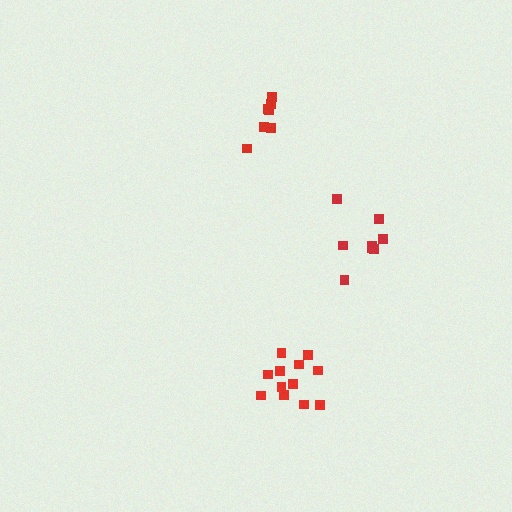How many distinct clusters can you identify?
There are 3 distinct clusters.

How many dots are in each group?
Group 1: 12 dots, Group 2: 7 dots, Group 3: 8 dots (27 total).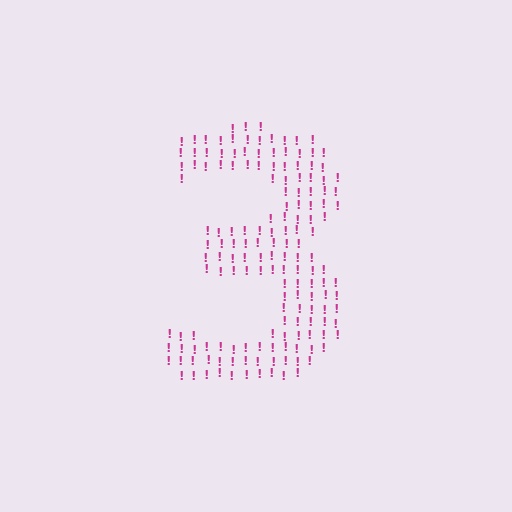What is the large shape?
The large shape is the digit 3.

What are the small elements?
The small elements are exclamation marks.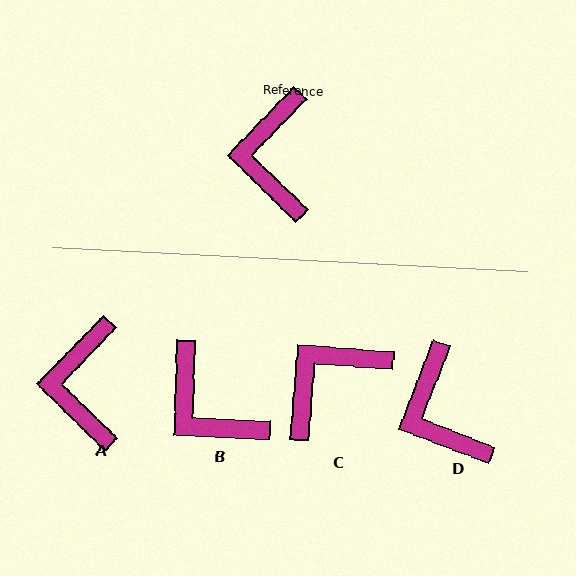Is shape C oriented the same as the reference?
No, it is off by about 50 degrees.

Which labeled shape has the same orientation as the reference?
A.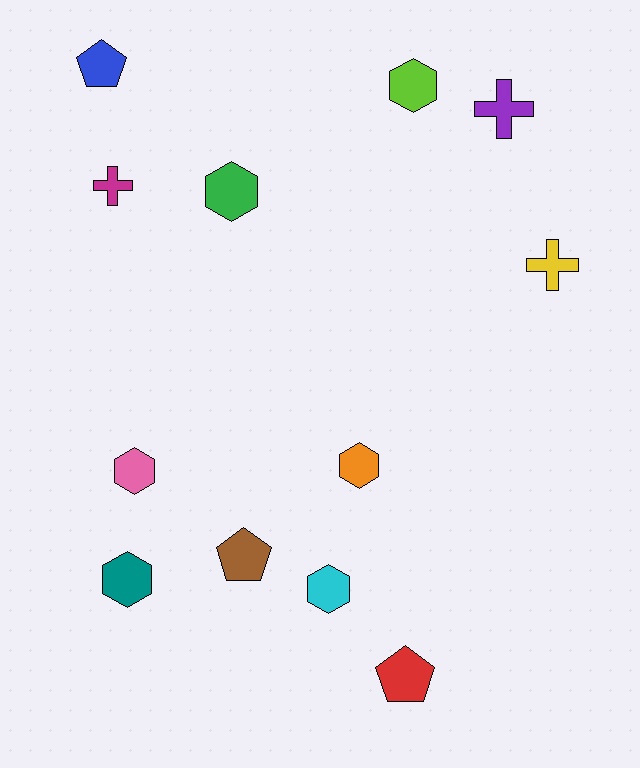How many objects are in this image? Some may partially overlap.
There are 12 objects.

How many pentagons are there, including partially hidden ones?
There are 3 pentagons.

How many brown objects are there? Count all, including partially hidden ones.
There is 1 brown object.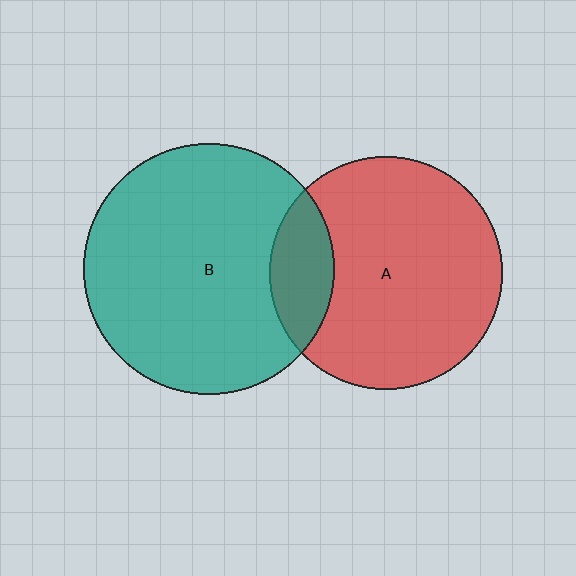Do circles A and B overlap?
Yes.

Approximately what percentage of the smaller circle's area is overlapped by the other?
Approximately 15%.